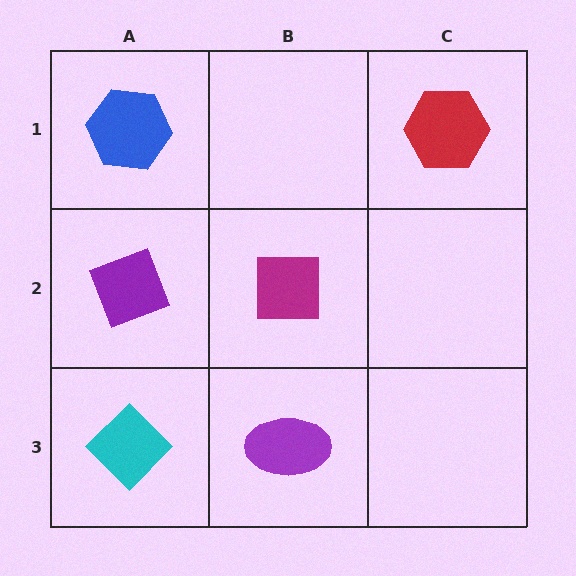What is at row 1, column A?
A blue hexagon.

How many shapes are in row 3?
2 shapes.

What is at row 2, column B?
A magenta square.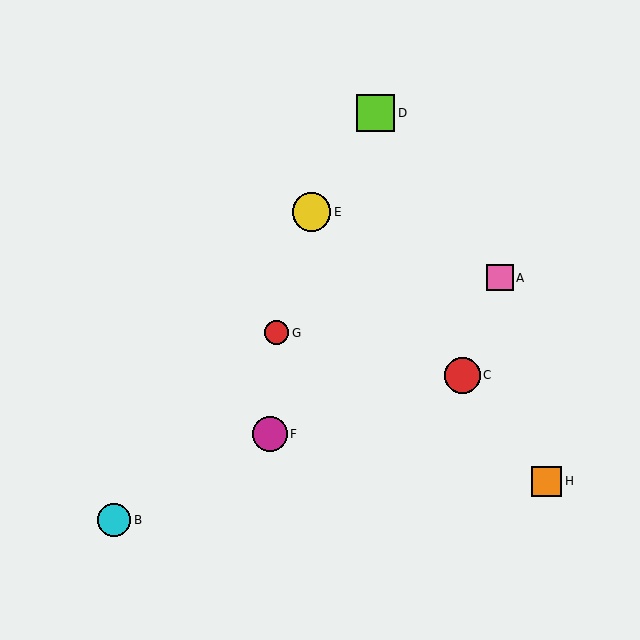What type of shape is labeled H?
Shape H is an orange square.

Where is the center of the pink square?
The center of the pink square is at (500, 278).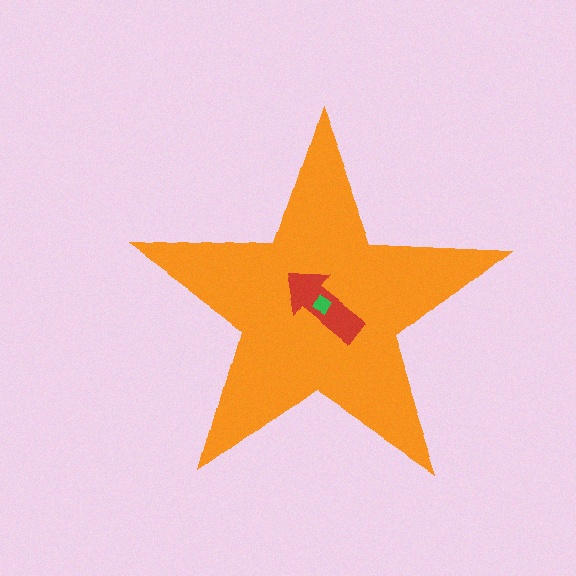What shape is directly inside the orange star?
The red arrow.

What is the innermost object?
The green square.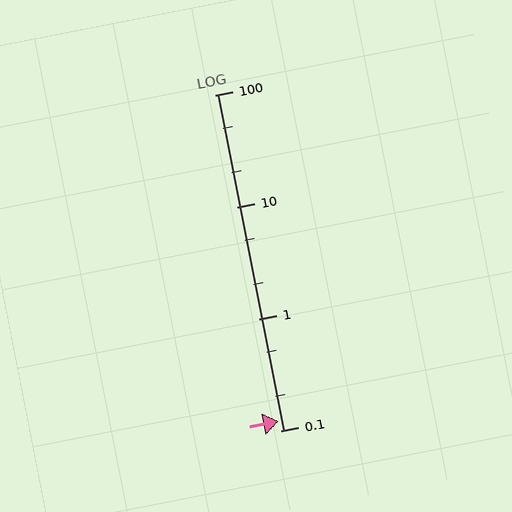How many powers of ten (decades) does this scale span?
The scale spans 3 decades, from 0.1 to 100.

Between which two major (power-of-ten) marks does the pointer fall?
The pointer is between 0.1 and 1.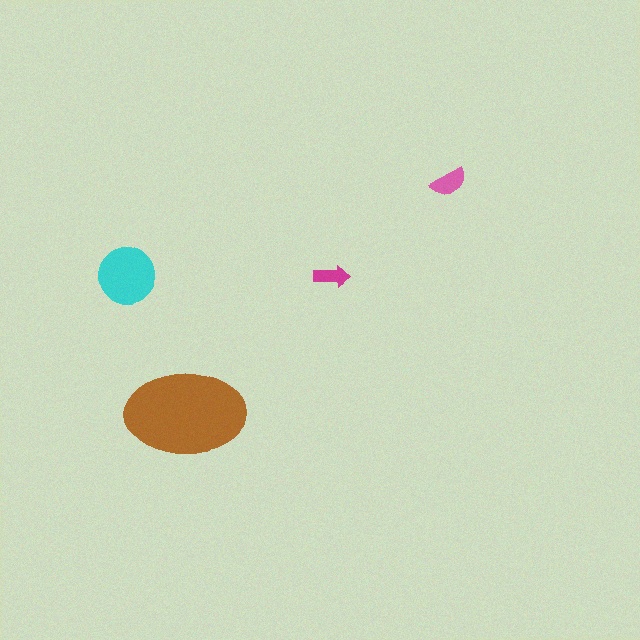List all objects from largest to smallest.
The brown ellipse, the cyan circle, the pink semicircle, the magenta arrow.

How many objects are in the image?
There are 4 objects in the image.